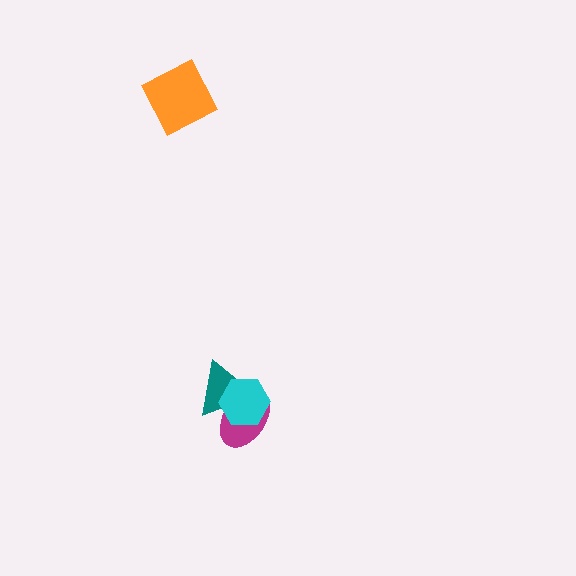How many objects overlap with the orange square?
0 objects overlap with the orange square.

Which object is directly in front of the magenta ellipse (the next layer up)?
The teal triangle is directly in front of the magenta ellipse.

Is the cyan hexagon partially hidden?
No, no other shape covers it.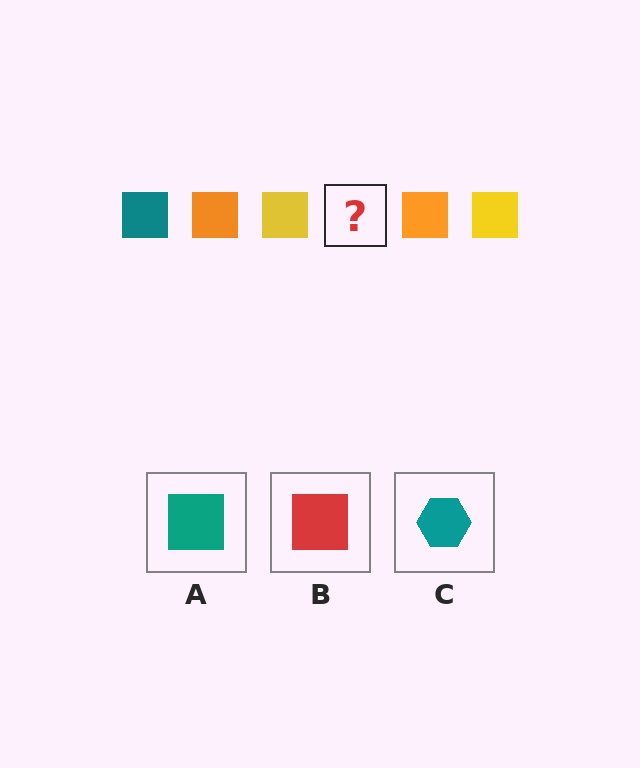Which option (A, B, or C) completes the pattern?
A.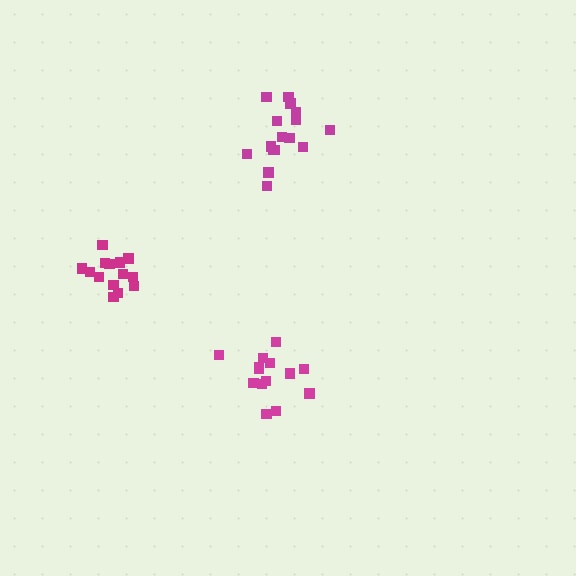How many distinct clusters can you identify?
There are 3 distinct clusters.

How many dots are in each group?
Group 1: 16 dots, Group 2: 14 dots, Group 3: 14 dots (44 total).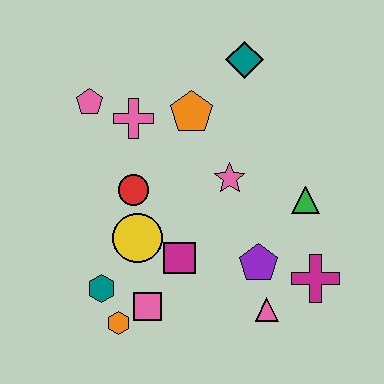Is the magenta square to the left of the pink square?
No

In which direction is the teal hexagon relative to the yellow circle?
The teal hexagon is below the yellow circle.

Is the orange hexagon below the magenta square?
Yes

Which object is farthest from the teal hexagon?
The teal diamond is farthest from the teal hexagon.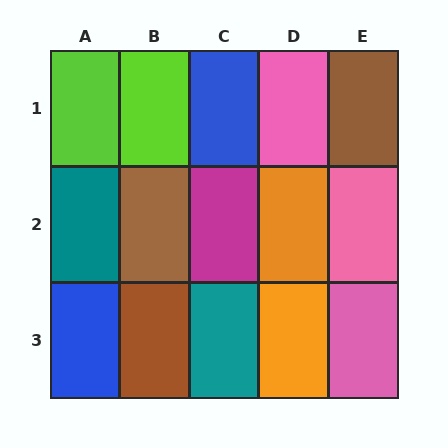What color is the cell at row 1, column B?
Lime.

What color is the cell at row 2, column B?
Brown.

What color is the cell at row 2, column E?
Pink.